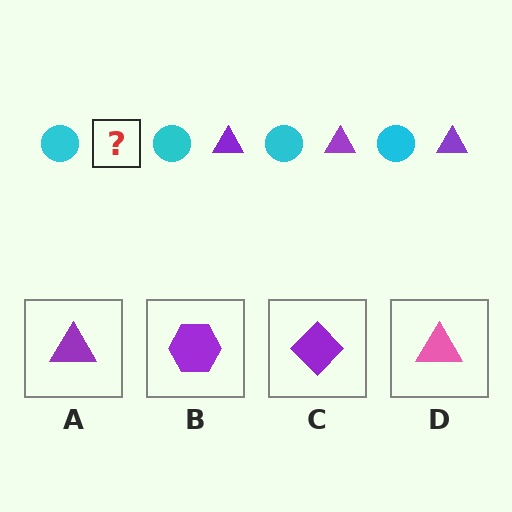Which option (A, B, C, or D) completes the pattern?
A.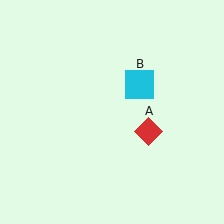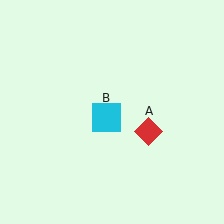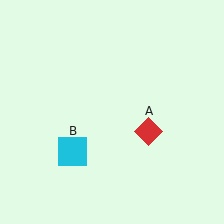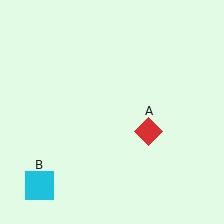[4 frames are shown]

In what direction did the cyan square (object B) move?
The cyan square (object B) moved down and to the left.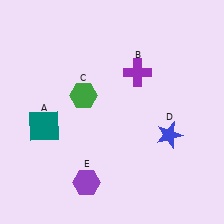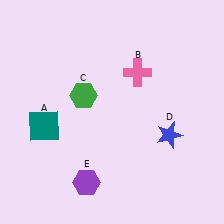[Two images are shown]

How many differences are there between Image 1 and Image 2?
There is 1 difference between the two images.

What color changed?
The cross (B) changed from purple in Image 1 to pink in Image 2.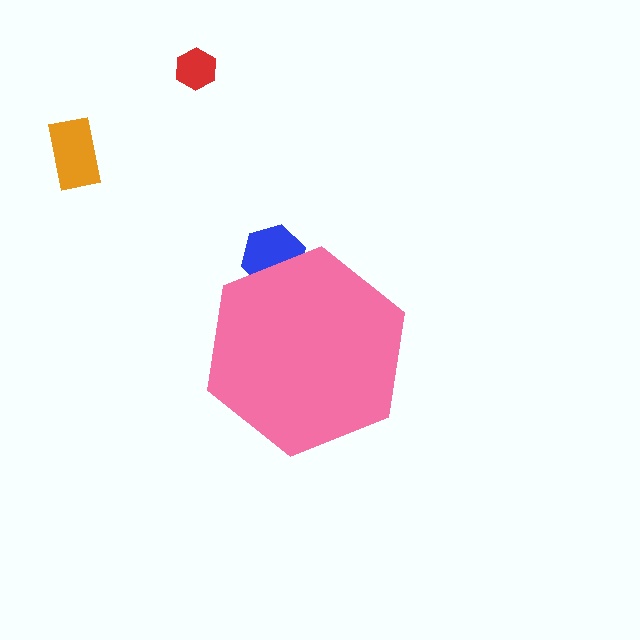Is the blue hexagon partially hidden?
Yes, the blue hexagon is partially hidden behind the pink hexagon.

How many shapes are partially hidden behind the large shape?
1 shape is partially hidden.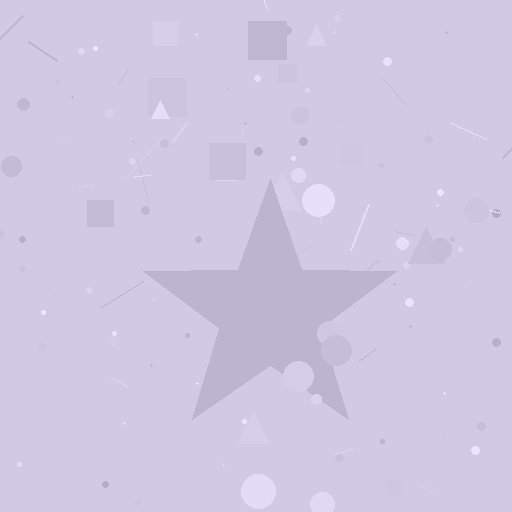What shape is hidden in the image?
A star is hidden in the image.